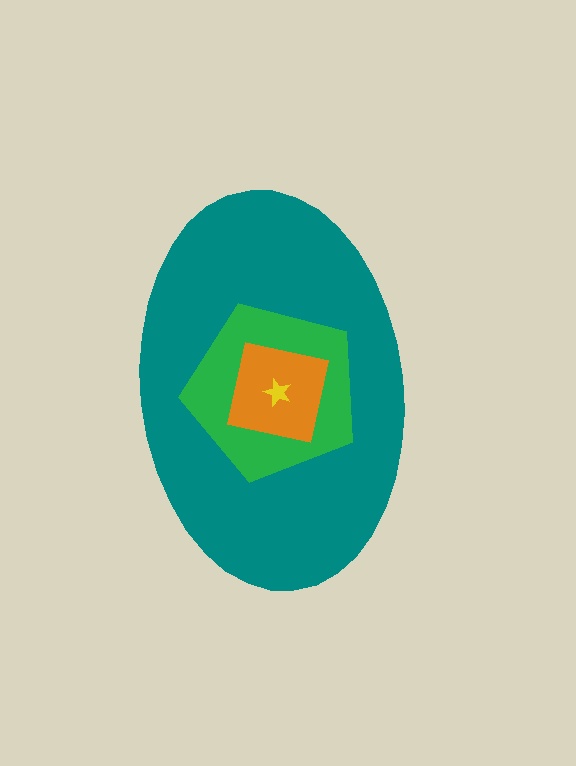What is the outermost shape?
The teal ellipse.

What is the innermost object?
The yellow star.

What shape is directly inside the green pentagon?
The orange square.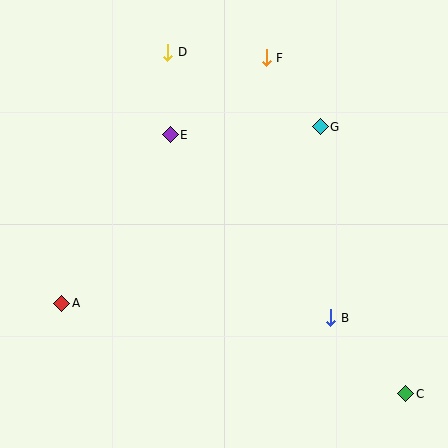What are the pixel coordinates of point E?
Point E is at (170, 135).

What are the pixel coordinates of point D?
Point D is at (168, 52).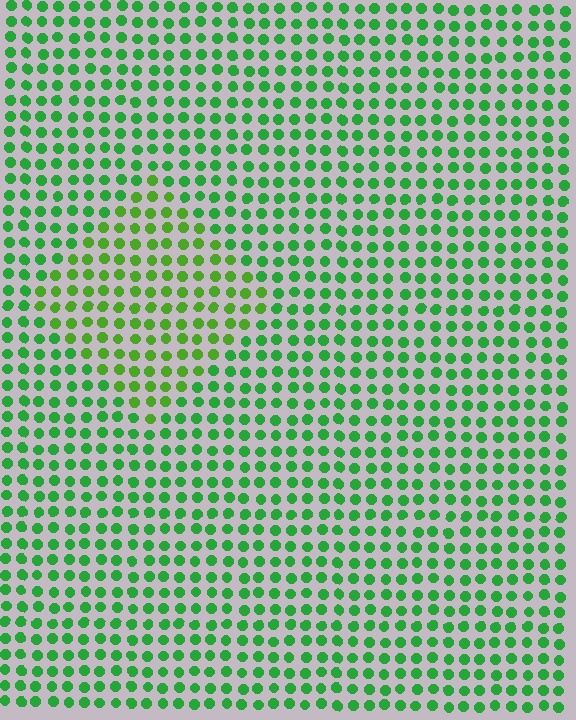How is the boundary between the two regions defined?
The boundary is defined purely by a slight shift in hue (about 26 degrees). Spacing, size, and orientation are identical on both sides.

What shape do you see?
I see a diamond.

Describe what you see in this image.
The image is filled with small green elements in a uniform arrangement. A diamond-shaped region is visible where the elements are tinted to a slightly different hue, forming a subtle color boundary.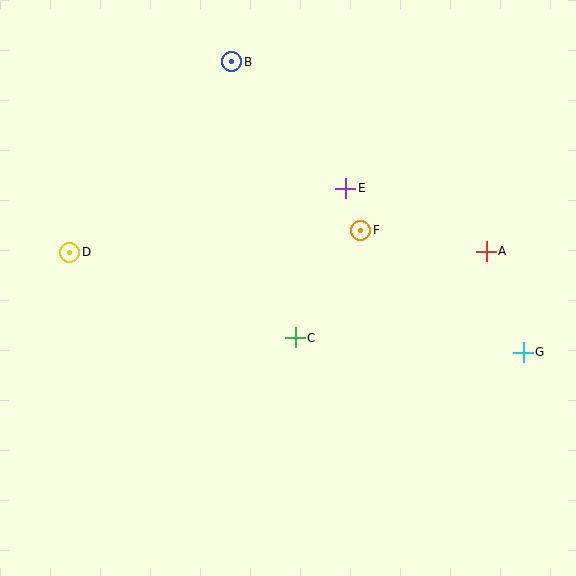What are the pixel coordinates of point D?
Point D is at (70, 252).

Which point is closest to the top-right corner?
Point A is closest to the top-right corner.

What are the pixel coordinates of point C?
Point C is at (295, 338).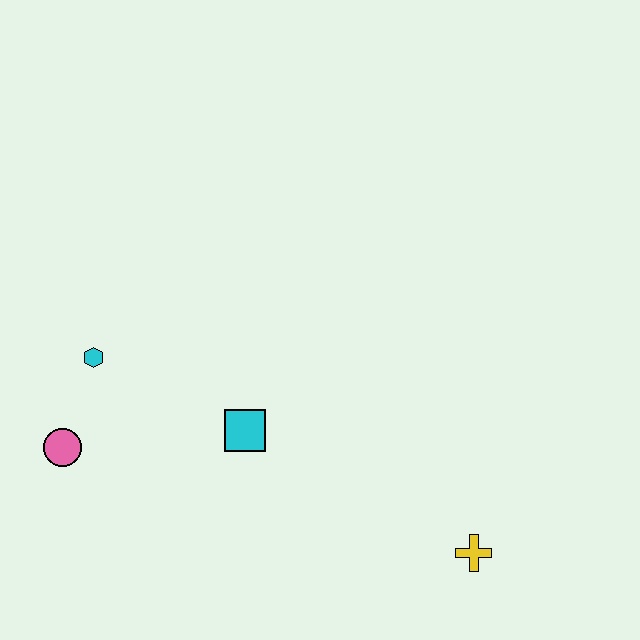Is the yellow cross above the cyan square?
No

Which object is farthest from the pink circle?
The yellow cross is farthest from the pink circle.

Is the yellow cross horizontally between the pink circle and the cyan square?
No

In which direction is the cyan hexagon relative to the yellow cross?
The cyan hexagon is to the left of the yellow cross.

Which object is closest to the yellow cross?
The cyan square is closest to the yellow cross.